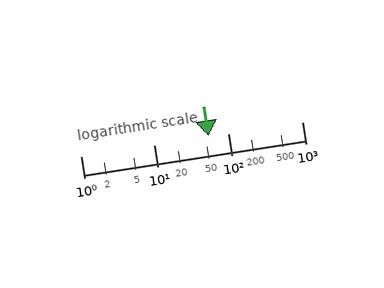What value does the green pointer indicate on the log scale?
The pointer indicates approximately 54.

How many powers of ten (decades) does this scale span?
The scale spans 3 decades, from 1 to 1000.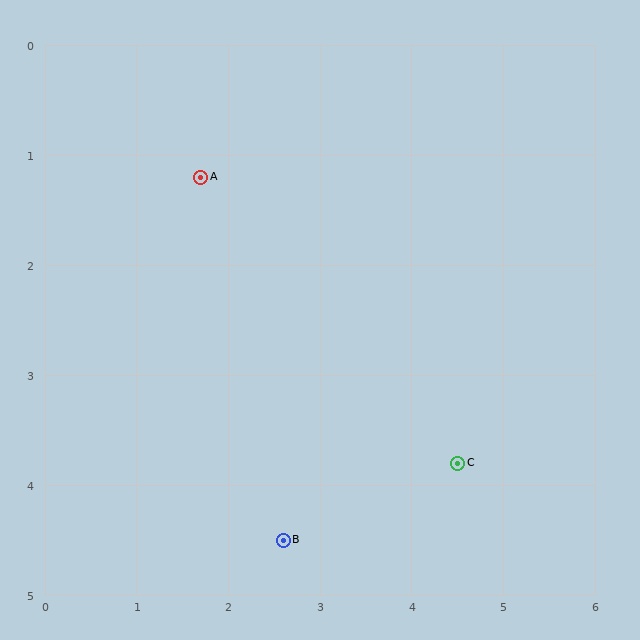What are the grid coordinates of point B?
Point B is at approximately (2.6, 4.5).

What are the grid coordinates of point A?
Point A is at approximately (1.7, 1.2).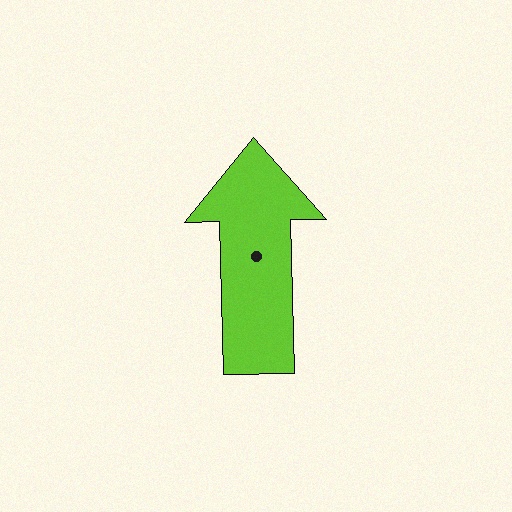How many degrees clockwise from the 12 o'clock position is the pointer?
Approximately 359 degrees.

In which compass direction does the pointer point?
North.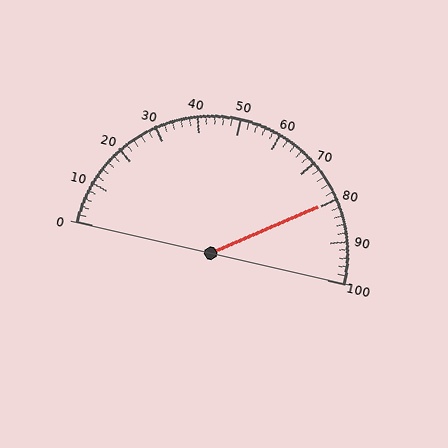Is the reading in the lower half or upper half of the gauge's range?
The reading is in the upper half of the range (0 to 100).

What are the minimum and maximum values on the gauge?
The gauge ranges from 0 to 100.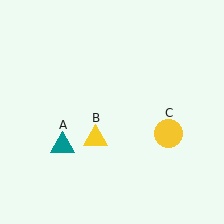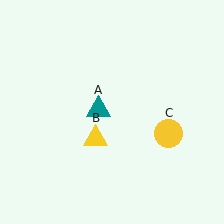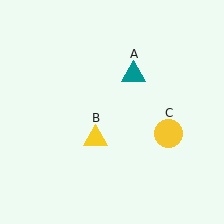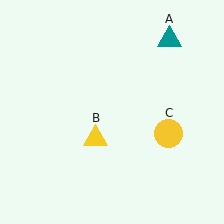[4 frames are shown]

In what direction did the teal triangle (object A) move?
The teal triangle (object A) moved up and to the right.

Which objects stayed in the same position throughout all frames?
Yellow triangle (object B) and yellow circle (object C) remained stationary.